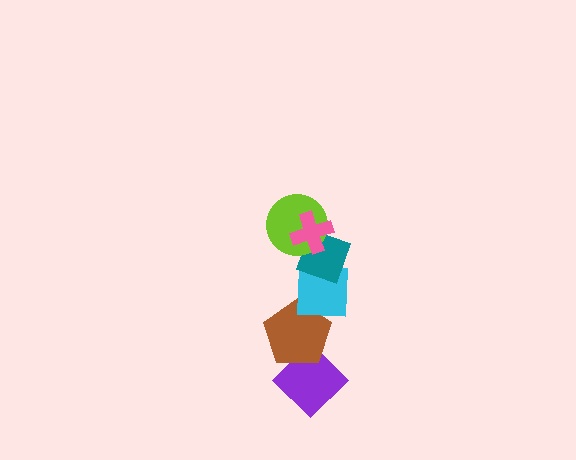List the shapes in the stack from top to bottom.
From top to bottom: the pink cross, the lime circle, the teal diamond, the cyan square, the brown pentagon, the purple diamond.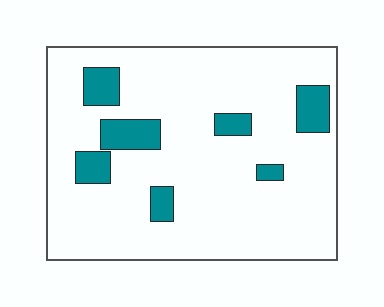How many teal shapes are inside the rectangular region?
7.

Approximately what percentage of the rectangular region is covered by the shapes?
Approximately 15%.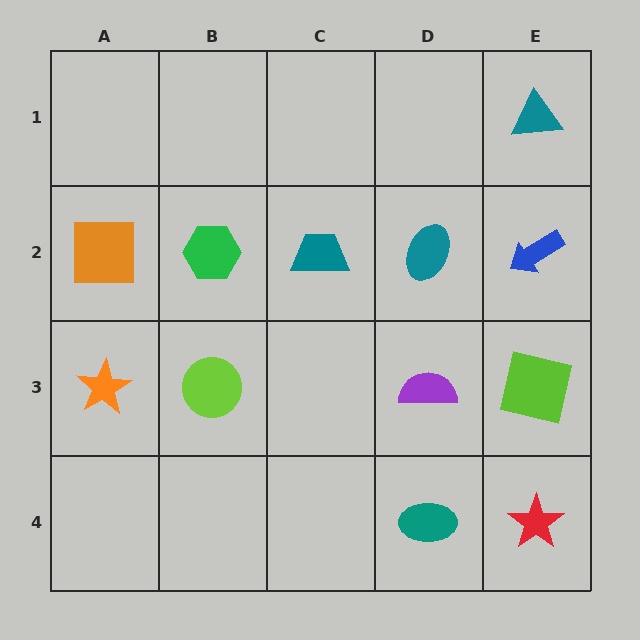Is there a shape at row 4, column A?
No, that cell is empty.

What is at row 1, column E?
A teal triangle.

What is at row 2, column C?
A teal trapezoid.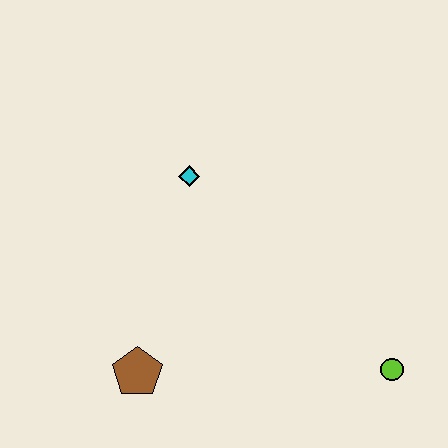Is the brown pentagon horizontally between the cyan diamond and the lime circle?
No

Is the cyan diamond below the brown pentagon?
No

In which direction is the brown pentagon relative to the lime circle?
The brown pentagon is to the left of the lime circle.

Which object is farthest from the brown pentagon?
The lime circle is farthest from the brown pentagon.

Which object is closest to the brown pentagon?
The cyan diamond is closest to the brown pentagon.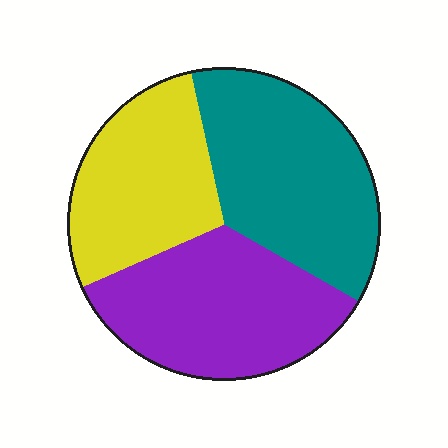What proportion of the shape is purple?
Purple covers roughly 35% of the shape.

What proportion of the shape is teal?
Teal covers 37% of the shape.